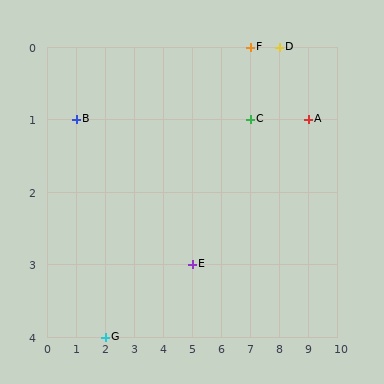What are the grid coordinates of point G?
Point G is at grid coordinates (2, 4).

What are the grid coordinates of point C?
Point C is at grid coordinates (7, 1).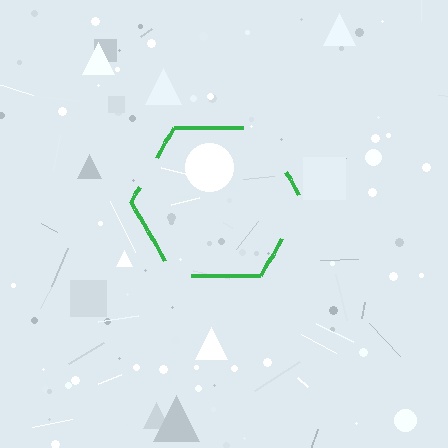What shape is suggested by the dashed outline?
The dashed outline suggests a hexagon.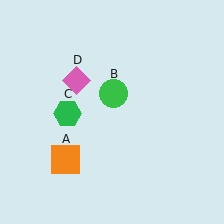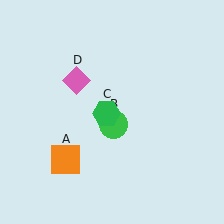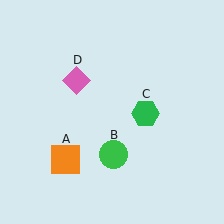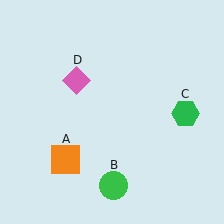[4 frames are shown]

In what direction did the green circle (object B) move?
The green circle (object B) moved down.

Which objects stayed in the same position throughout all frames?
Orange square (object A) and pink diamond (object D) remained stationary.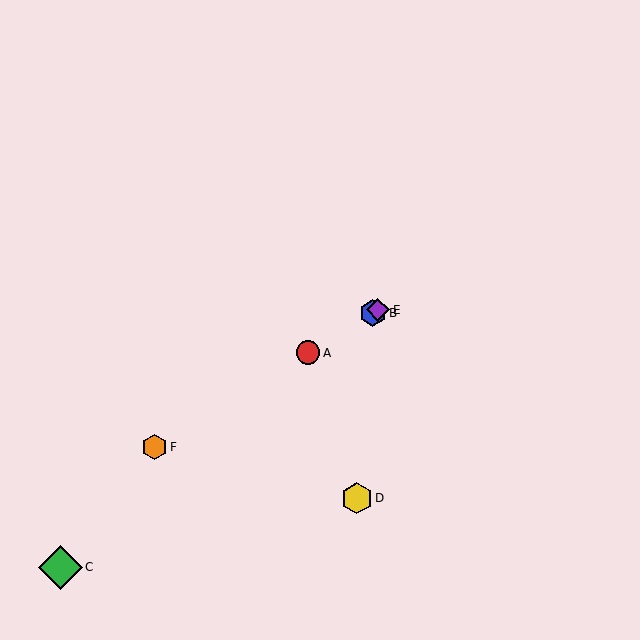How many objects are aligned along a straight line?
4 objects (A, B, E, F) are aligned along a straight line.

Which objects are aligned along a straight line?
Objects A, B, E, F are aligned along a straight line.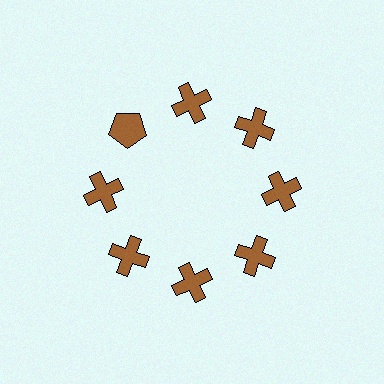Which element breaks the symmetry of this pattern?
The brown pentagon at roughly the 10 o'clock position breaks the symmetry. All other shapes are brown crosses.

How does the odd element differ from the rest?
It has a different shape: pentagon instead of cross.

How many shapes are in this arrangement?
There are 8 shapes arranged in a ring pattern.